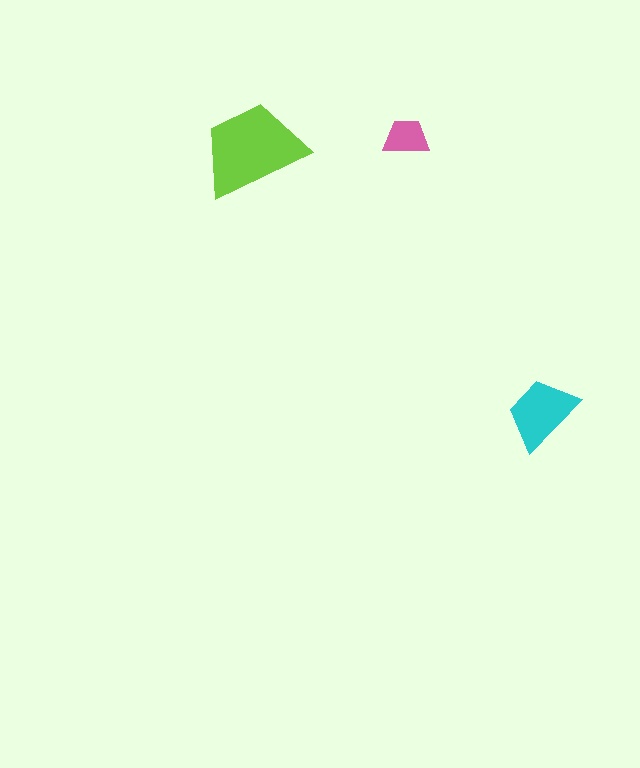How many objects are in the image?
There are 3 objects in the image.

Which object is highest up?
The pink trapezoid is topmost.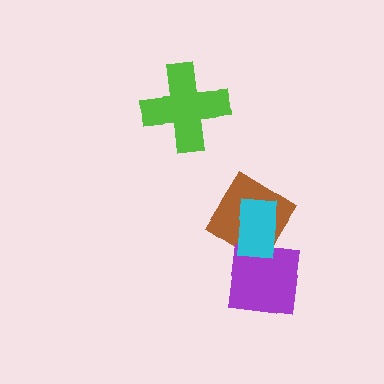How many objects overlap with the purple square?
2 objects overlap with the purple square.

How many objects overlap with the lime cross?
0 objects overlap with the lime cross.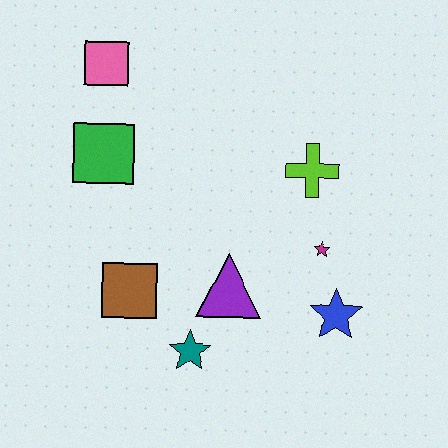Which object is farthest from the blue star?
The pink square is farthest from the blue star.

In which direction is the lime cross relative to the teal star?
The lime cross is above the teal star.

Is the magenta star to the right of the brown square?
Yes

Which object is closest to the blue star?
The magenta star is closest to the blue star.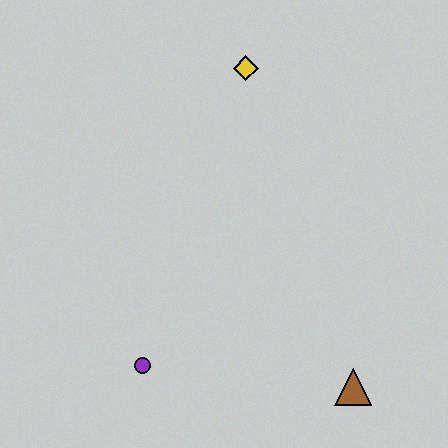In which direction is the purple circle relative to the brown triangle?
The purple circle is to the left of the brown triangle.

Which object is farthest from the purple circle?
The yellow diamond is farthest from the purple circle.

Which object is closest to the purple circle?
The brown triangle is closest to the purple circle.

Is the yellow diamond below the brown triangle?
No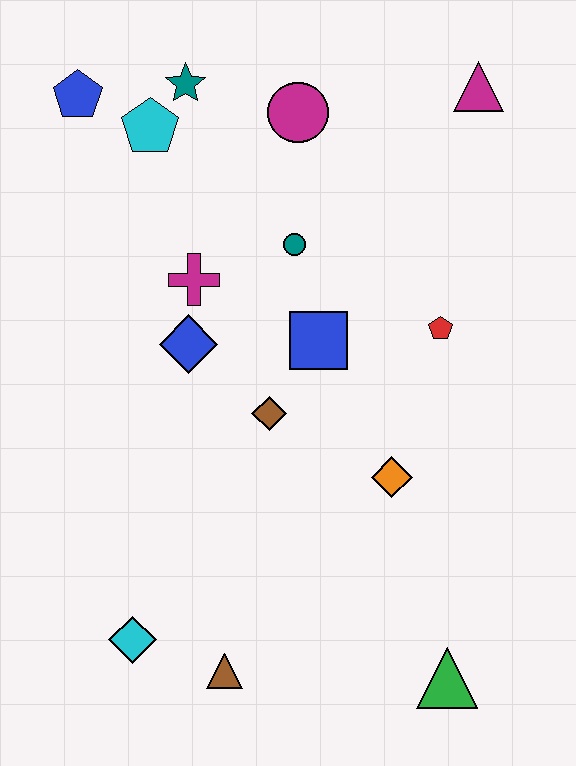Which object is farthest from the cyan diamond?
The magenta triangle is farthest from the cyan diamond.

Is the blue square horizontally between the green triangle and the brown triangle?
Yes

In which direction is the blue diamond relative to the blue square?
The blue diamond is to the left of the blue square.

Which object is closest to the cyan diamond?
The brown triangle is closest to the cyan diamond.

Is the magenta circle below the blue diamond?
No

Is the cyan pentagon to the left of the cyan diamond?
No